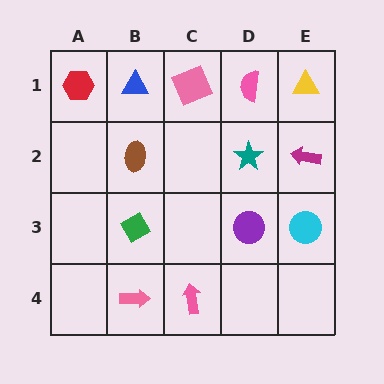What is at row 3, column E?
A cyan circle.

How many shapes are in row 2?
3 shapes.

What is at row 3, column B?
A green diamond.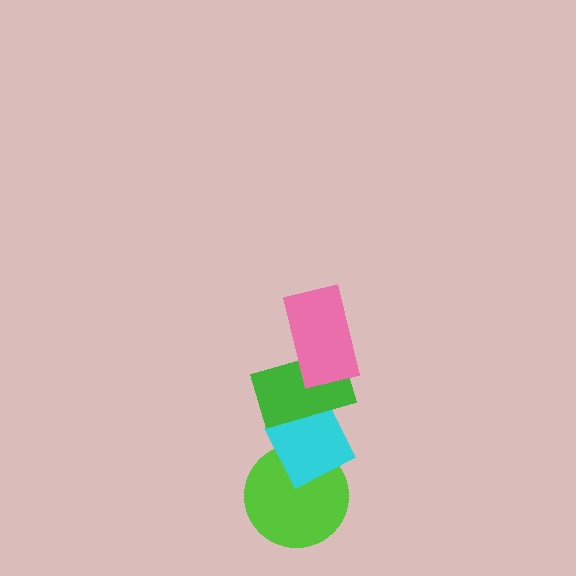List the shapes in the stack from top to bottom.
From top to bottom: the pink rectangle, the green rectangle, the cyan diamond, the lime circle.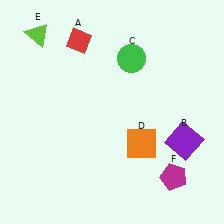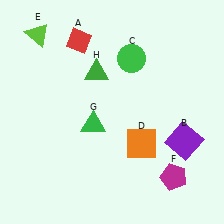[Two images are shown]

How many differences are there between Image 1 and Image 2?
There are 2 differences between the two images.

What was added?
A green triangle (G), a green triangle (H) were added in Image 2.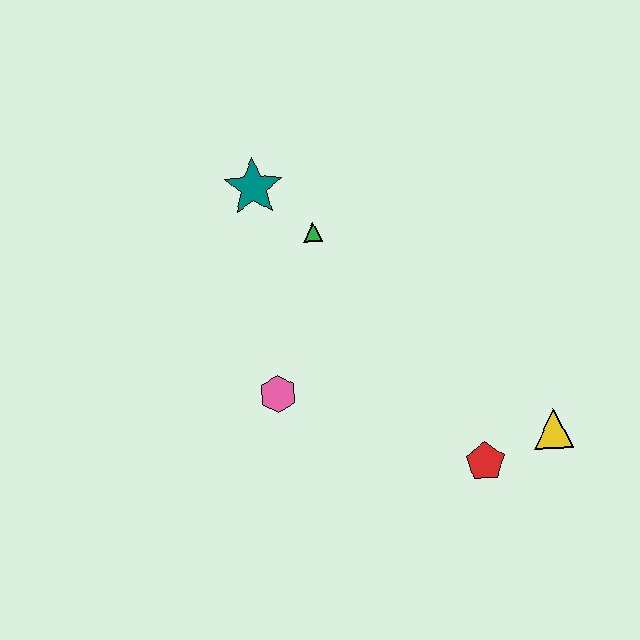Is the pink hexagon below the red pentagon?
No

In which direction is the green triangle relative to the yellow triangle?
The green triangle is to the left of the yellow triangle.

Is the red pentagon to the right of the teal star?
Yes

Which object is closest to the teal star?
The green triangle is closest to the teal star.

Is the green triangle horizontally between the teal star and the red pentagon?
Yes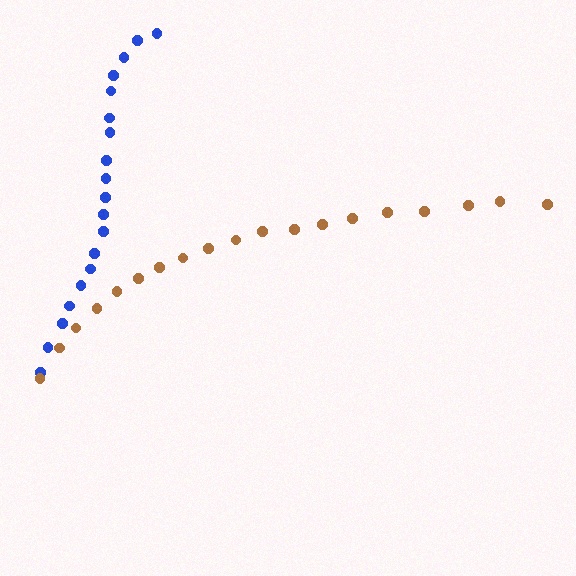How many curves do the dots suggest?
There are 2 distinct paths.